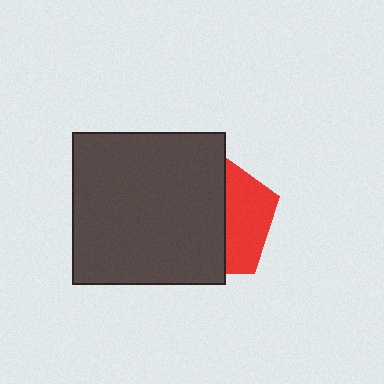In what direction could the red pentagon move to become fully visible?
The red pentagon could move right. That would shift it out from behind the dark gray square entirely.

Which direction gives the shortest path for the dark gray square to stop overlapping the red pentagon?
Moving left gives the shortest separation.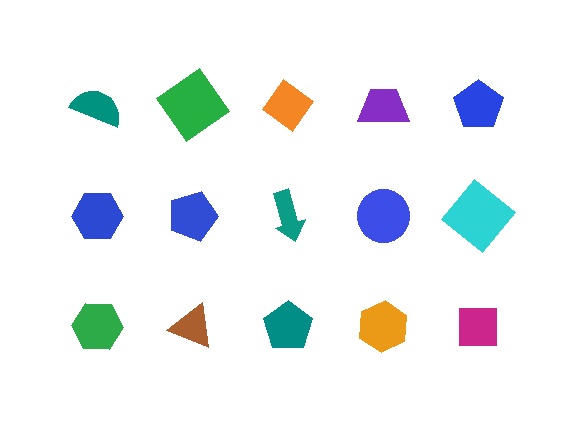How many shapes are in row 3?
5 shapes.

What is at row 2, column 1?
A blue hexagon.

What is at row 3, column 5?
A magenta square.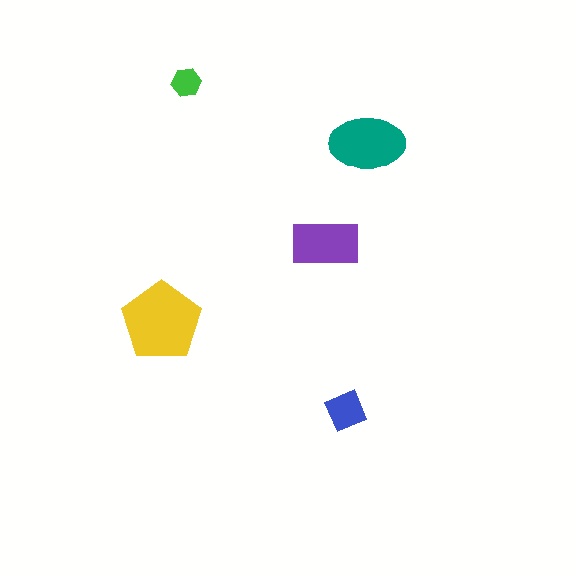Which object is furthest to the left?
The yellow pentagon is leftmost.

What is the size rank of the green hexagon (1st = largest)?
5th.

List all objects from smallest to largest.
The green hexagon, the blue diamond, the purple rectangle, the teal ellipse, the yellow pentagon.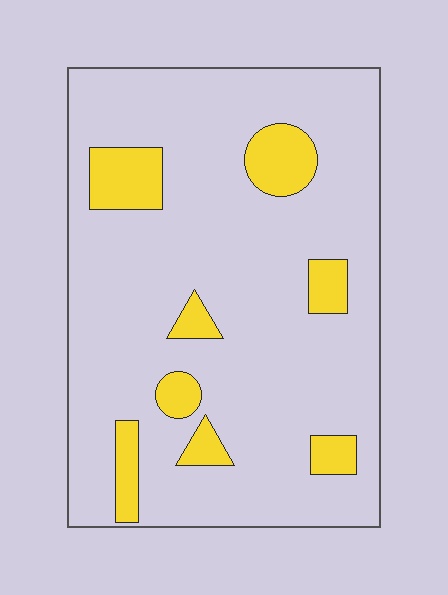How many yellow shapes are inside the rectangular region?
8.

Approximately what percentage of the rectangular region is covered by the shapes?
Approximately 15%.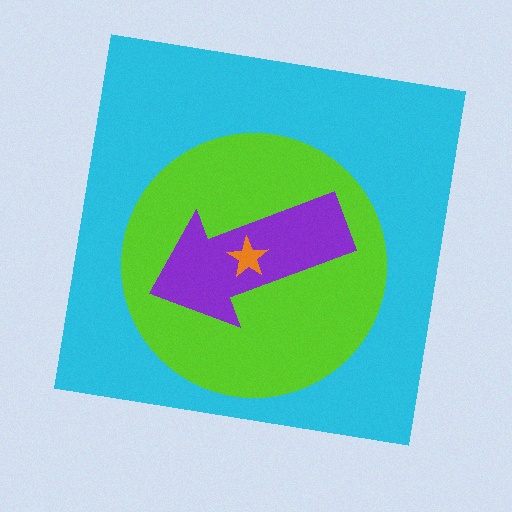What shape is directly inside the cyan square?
The lime circle.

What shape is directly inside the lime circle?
The purple arrow.